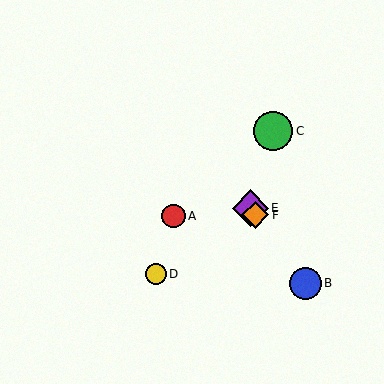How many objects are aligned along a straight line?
3 objects (B, E, F) are aligned along a straight line.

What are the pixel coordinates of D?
Object D is at (156, 274).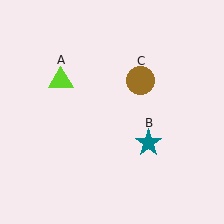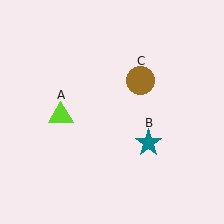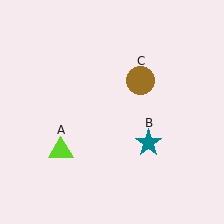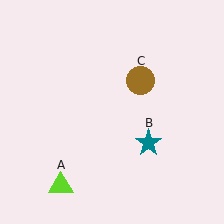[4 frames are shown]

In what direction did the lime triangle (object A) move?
The lime triangle (object A) moved down.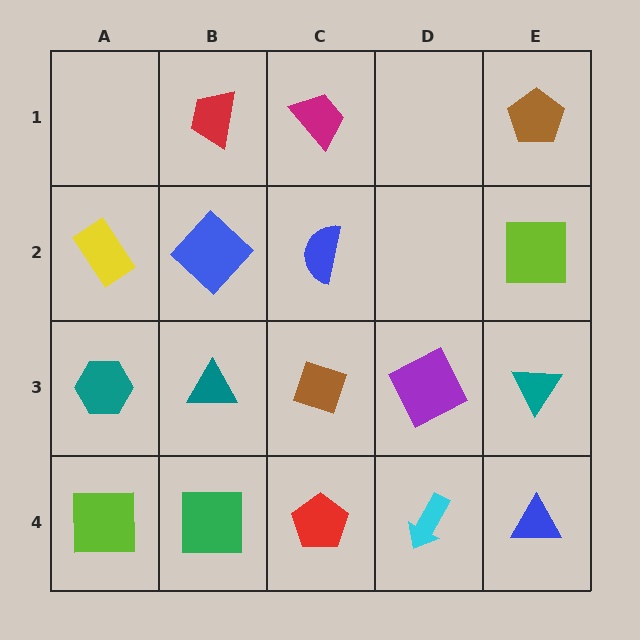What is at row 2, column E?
A lime square.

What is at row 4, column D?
A cyan arrow.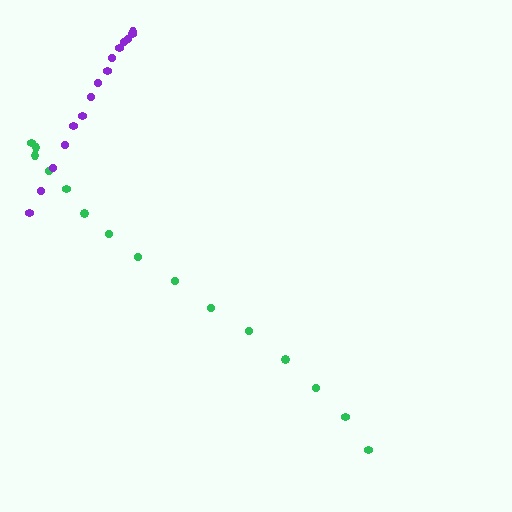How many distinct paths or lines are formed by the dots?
There are 2 distinct paths.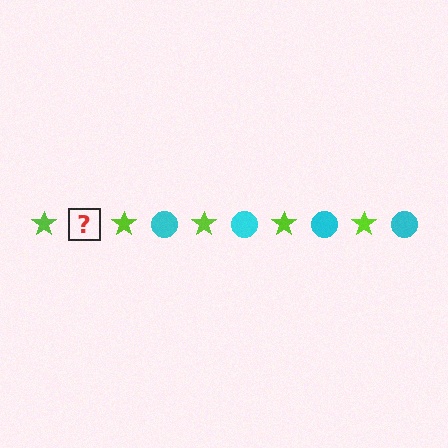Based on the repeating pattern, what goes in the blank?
The blank should be a cyan circle.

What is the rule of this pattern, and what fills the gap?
The rule is that the pattern alternates between lime star and cyan circle. The gap should be filled with a cyan circle.